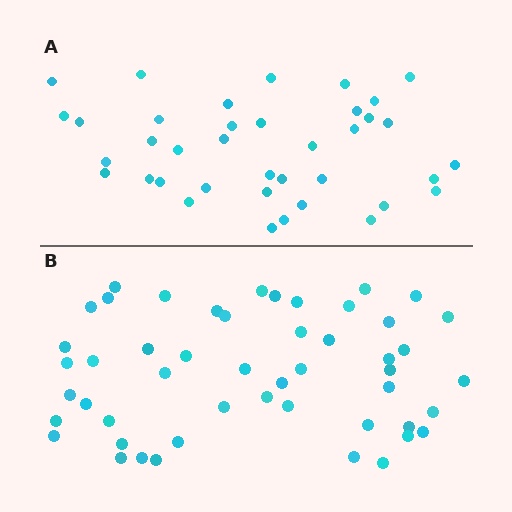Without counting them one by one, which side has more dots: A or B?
Region B (the bottom region) has more dots.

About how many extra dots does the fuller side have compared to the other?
Region B has roughly 12 or so more dots than region A.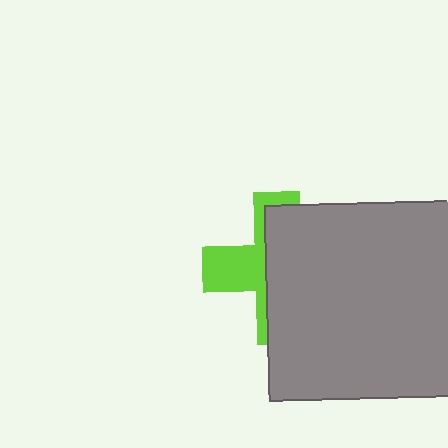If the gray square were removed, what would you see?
You would see the complete lime cross.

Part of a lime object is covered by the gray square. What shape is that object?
It is a cross.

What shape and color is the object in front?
The object in front is a gray square.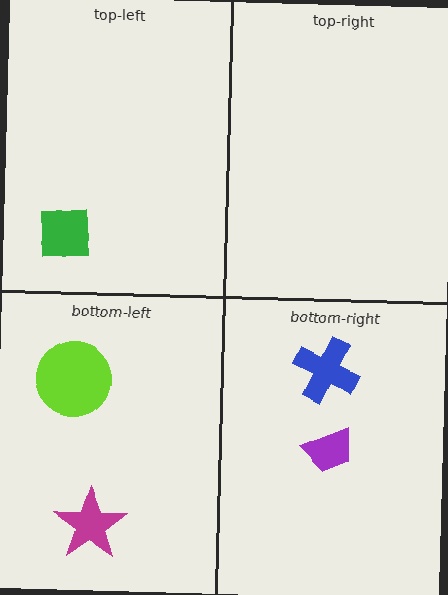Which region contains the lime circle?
The bottom-left region.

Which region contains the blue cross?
The bottom-right region.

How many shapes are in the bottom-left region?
2.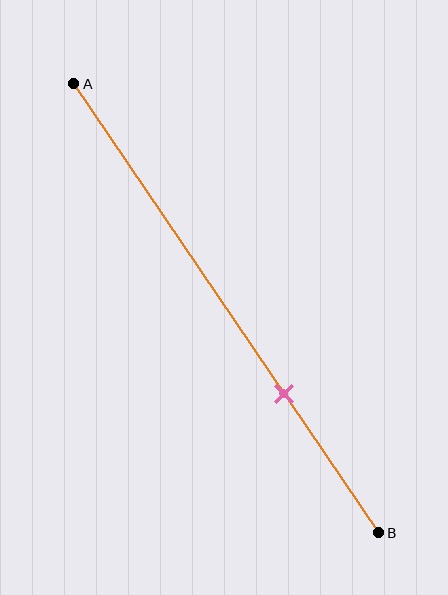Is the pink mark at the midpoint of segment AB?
No, the mark is at about 70% from A, not at the 50% midpoint.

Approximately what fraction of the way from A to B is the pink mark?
The pink mark is approximately 70% of the way from A to B.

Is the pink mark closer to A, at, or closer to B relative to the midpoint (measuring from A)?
The pink mark is closer to point B than the midpoint of segment AB.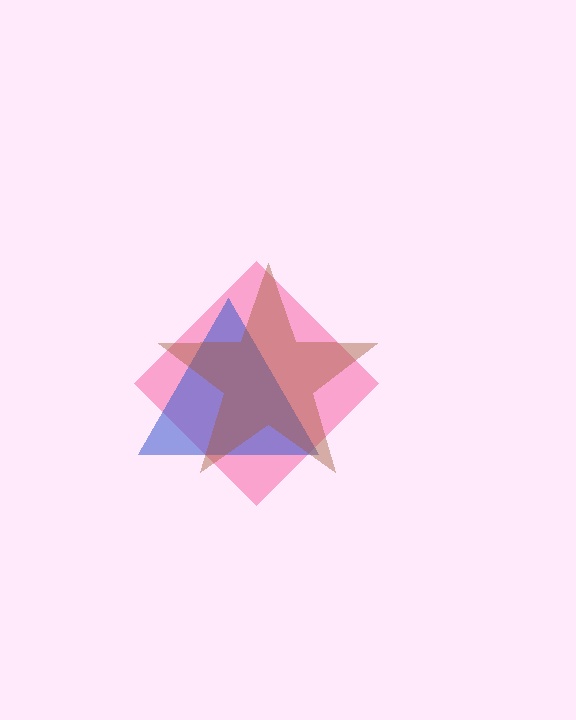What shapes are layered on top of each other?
The layered shapes are: a pink diamond, a blue triangle, a brown star.